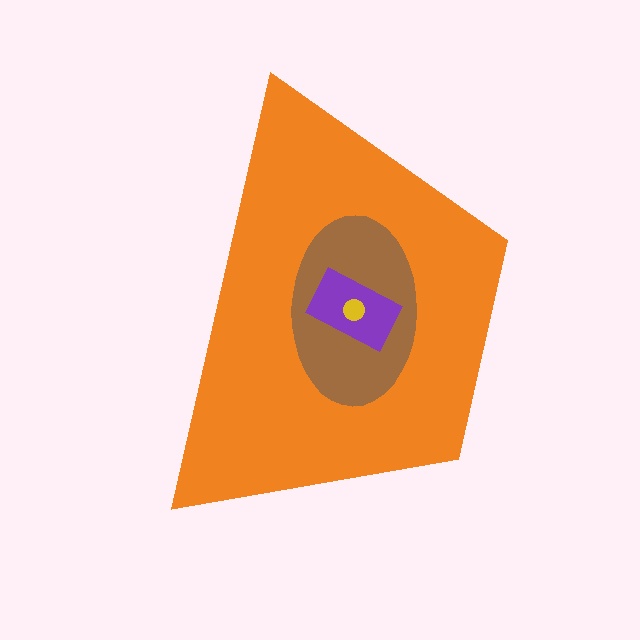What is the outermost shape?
The orange trapezoid.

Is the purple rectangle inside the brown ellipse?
Yes.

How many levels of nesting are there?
4.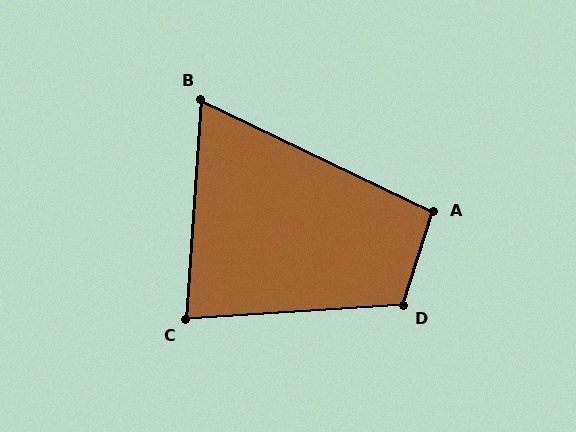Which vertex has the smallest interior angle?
B, at approximately 68 degrees.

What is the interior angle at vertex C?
Approximately 82 degrees (acute).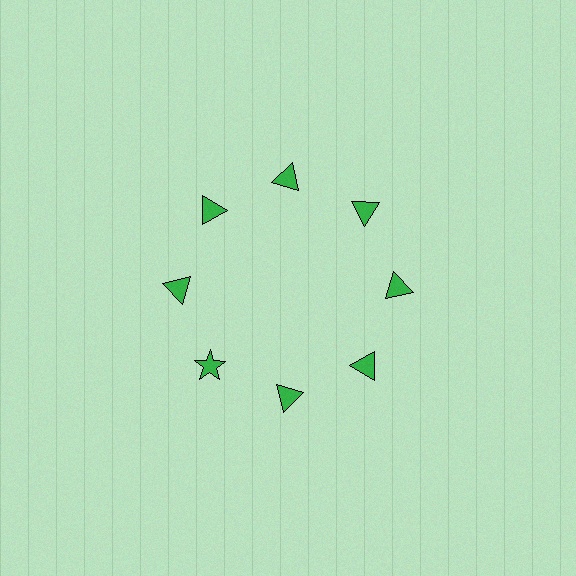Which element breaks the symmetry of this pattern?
The green star at roughly the 8 o'clock position breaks the symmetry. All other shapes are green triangles.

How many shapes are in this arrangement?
There are 8 shapes arranged in a ring pattern.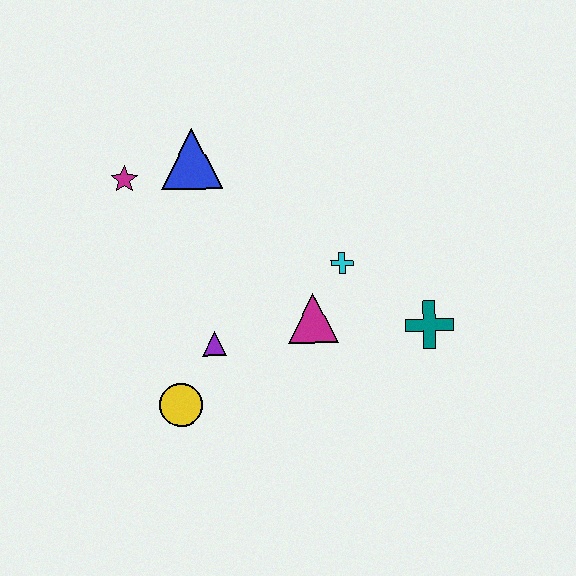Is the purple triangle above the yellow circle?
Yes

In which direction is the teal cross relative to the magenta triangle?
The teal cross is to the right of the magenta triangle.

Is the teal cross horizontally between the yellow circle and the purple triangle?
No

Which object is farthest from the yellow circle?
The teal cross is farthest from the yellow circle.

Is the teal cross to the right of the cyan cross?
Yes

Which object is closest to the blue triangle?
The magenta star is closest to the blue triangle.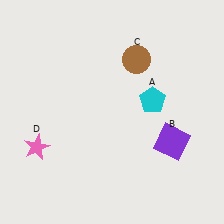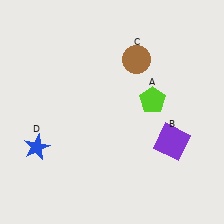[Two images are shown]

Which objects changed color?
A changed from cyan to lime. D changed from pink to blue.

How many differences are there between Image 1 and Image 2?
There are 2 differences between the two images.